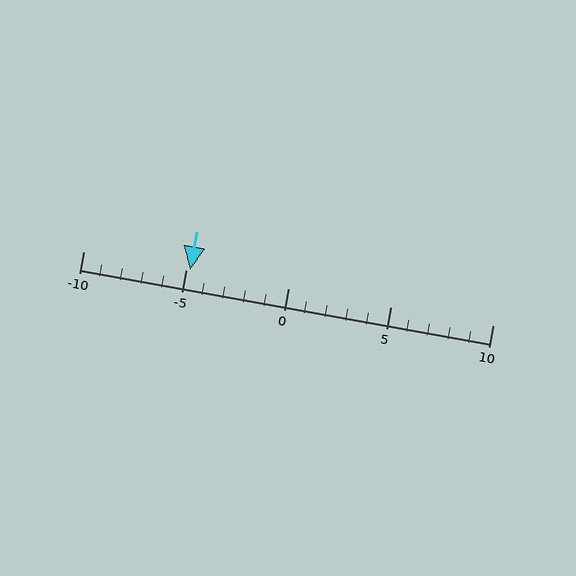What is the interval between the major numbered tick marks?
The major tick marks are spaced 5 units apart.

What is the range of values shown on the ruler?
The ruler shows values from -10 to 10.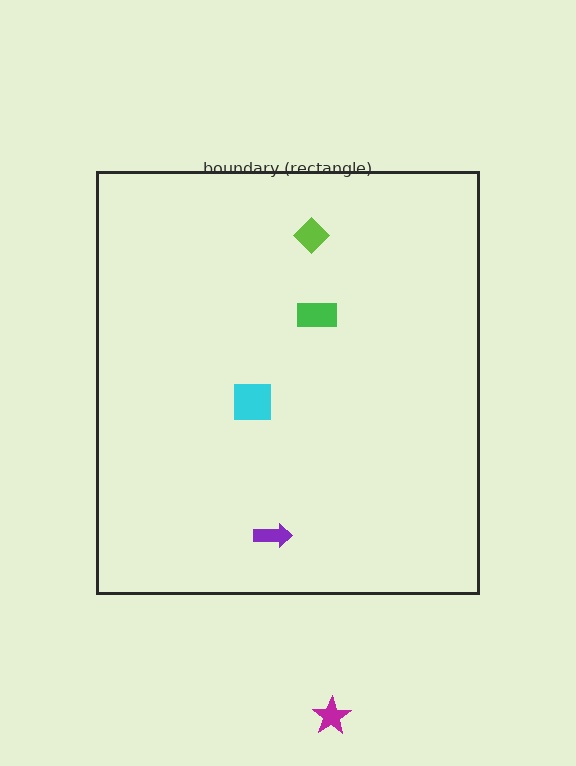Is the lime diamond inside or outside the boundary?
Inside.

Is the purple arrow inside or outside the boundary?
Inside.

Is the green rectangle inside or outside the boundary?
Inside.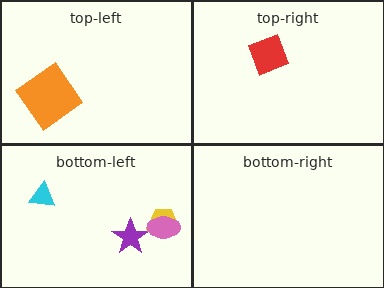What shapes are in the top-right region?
The red diamond.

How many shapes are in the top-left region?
1.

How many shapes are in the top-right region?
1.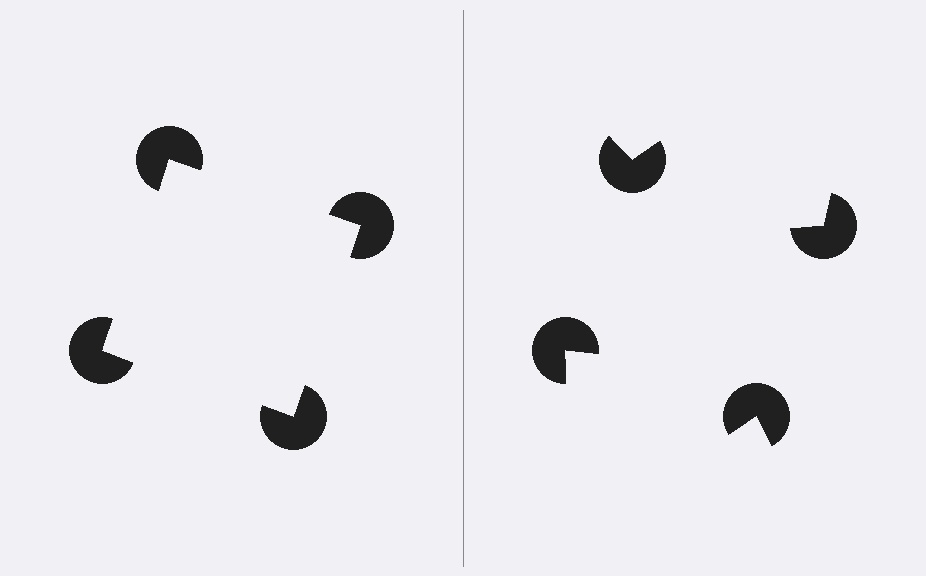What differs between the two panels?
The pac-man discs are positioned identically on both sides; only the wedge orientations differ. On the left they align to a square; on the right they are misaligned.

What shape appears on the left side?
An illusory square.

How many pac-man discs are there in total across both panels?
8 — 4 on each side.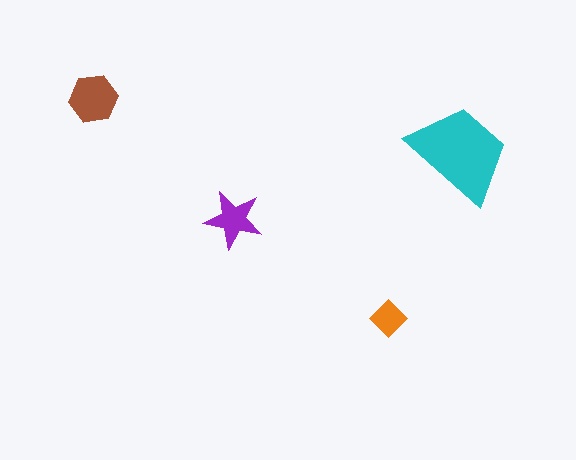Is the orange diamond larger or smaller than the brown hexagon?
Smaller.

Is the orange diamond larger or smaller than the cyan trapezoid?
Smaller.